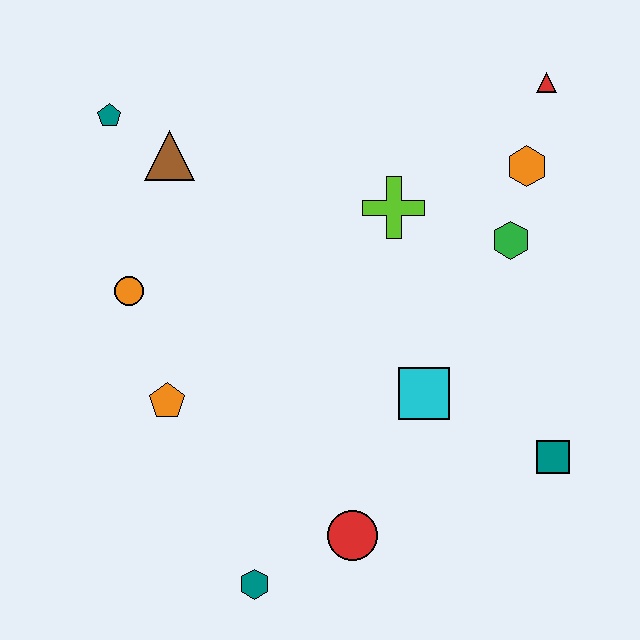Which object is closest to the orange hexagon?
The green hexagon is closest to the orange hexagon.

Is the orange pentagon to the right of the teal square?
No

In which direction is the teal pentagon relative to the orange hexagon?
The teal pentagon is to the left of the orange hexagon.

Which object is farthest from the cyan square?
The teal pentagon is farthest from the cyan square.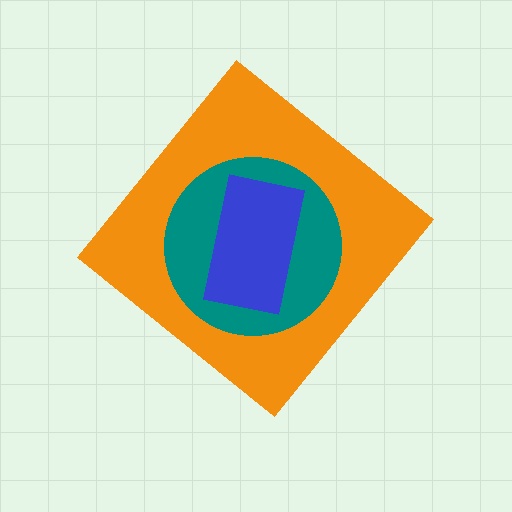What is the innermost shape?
The blue rectangle.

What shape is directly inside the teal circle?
The blue rectangle.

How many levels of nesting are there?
3.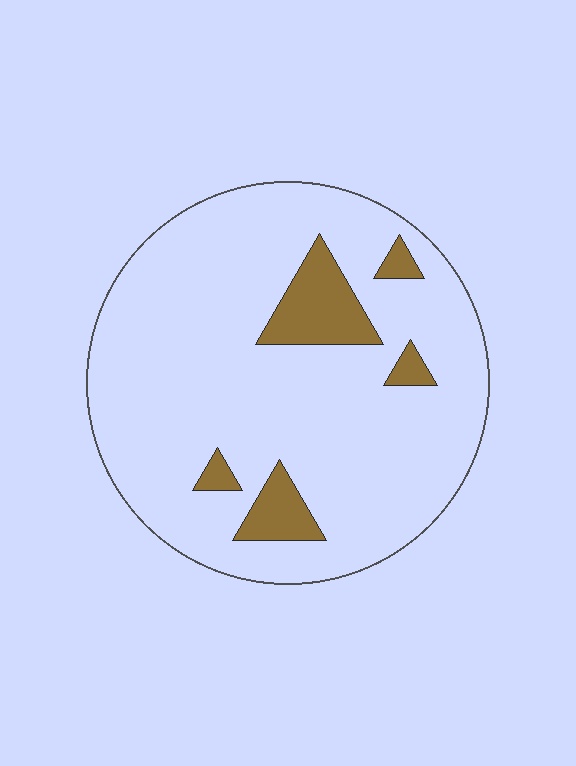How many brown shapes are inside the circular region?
5.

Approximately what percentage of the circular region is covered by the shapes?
Approximately 10%.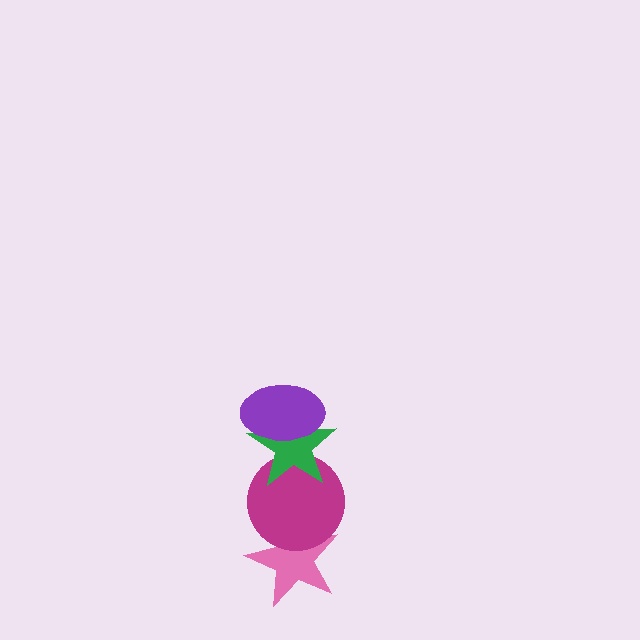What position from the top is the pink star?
The pink star is 4th from the top.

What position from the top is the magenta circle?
The magenta circle is 3rd from the top.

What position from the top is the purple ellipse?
The purple ellipse is 1st from the top.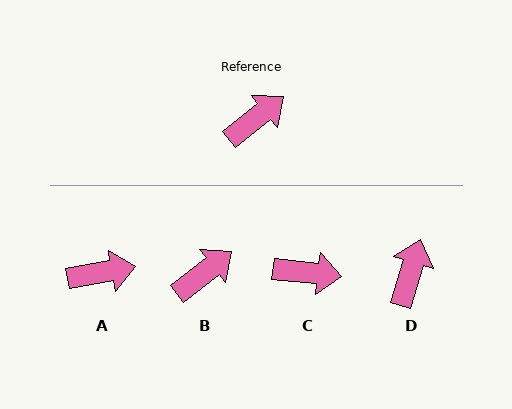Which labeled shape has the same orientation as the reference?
B.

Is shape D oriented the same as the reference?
No, it is off by about 34 degrees.